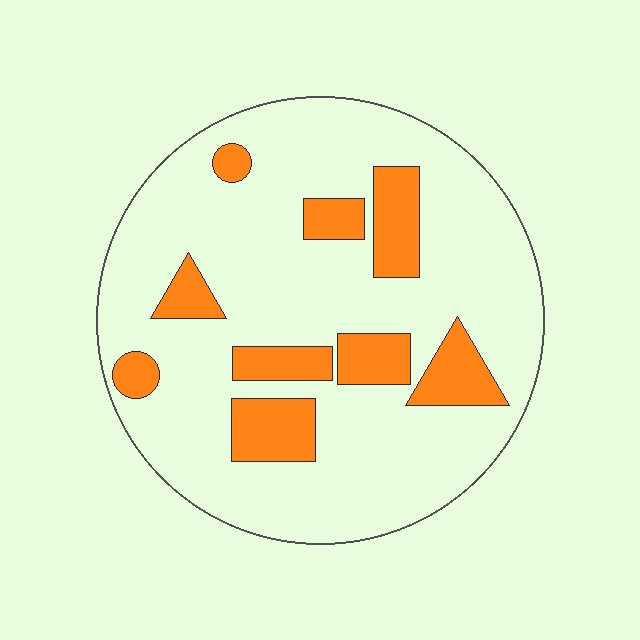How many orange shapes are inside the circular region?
9.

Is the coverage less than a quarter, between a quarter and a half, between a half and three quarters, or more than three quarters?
Less than a quarter.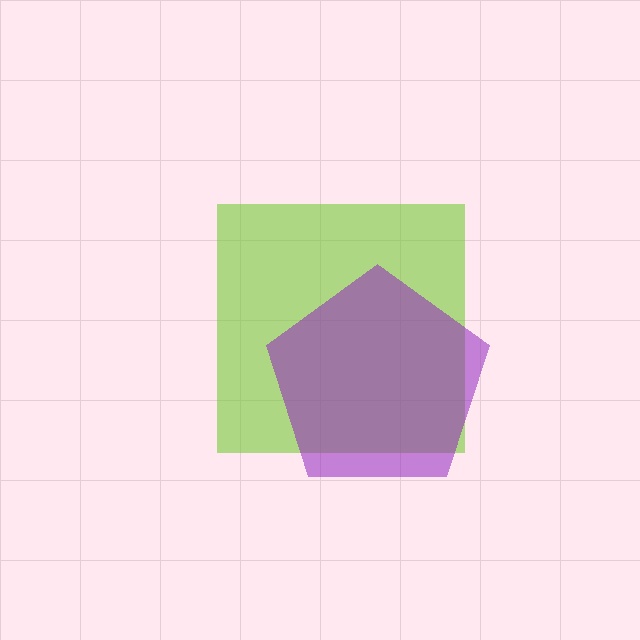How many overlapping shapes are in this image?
There are 2 overlapping shapes in the image.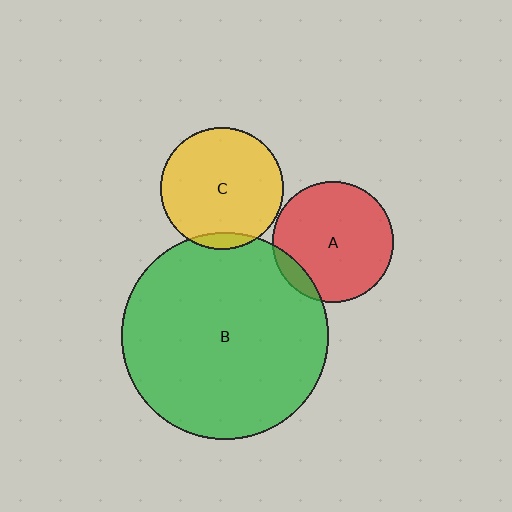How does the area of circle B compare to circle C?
Approximately 2.8 times.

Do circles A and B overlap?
Yes.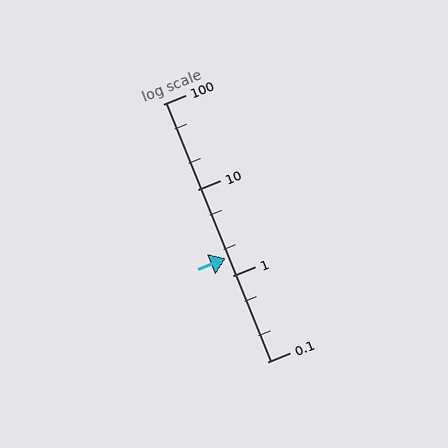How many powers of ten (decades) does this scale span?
The scale spans 3 decades, from 0.1 to 100.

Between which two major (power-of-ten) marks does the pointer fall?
The pointer is between 1 and 10.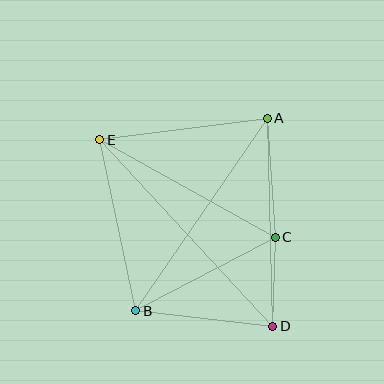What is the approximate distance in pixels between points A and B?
The distance between A and B is approximately 233 pixels.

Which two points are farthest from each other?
Points D and E are farthest from each other.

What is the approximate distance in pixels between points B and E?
The distance between B and E is approximately 175 pixels.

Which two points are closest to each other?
Points C and D are closest to each other.